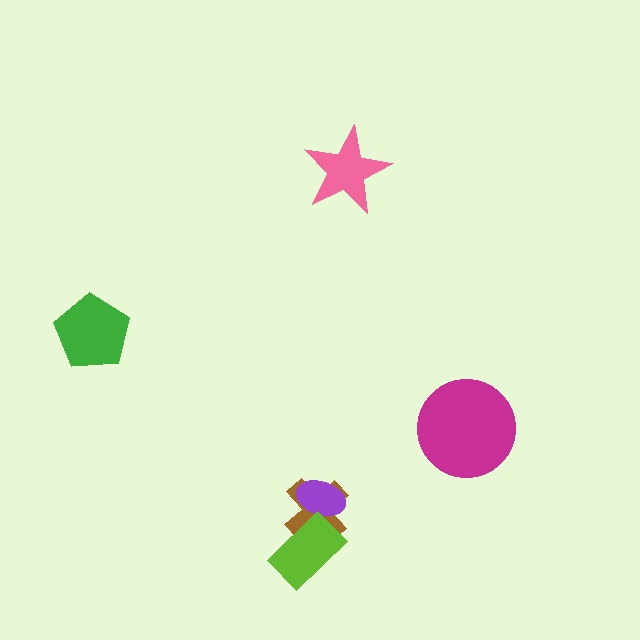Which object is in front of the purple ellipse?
The lime rectangle is in front of the purple ellipse.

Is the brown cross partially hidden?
Yes, it is partially covered by another shape.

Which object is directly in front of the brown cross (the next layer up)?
The purple ellipse is directly in front of the brown cross.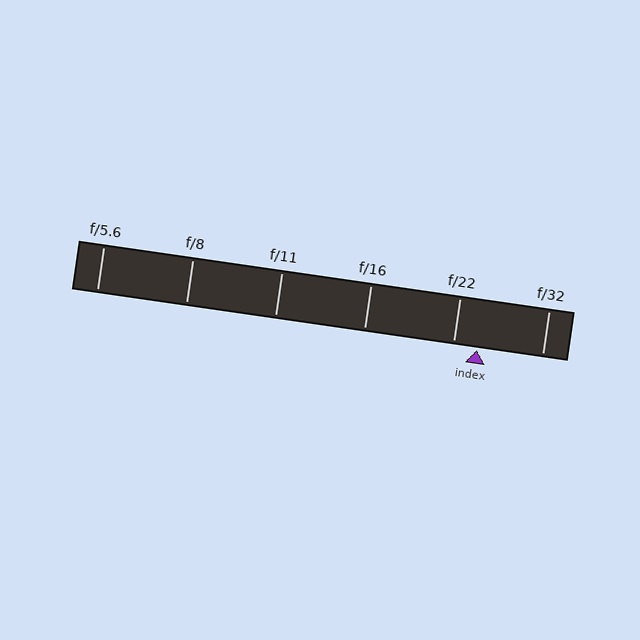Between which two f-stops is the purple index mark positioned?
The index mark is between f/22 and f/32.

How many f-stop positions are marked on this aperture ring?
There are 6 f-stop positions marked.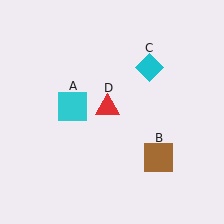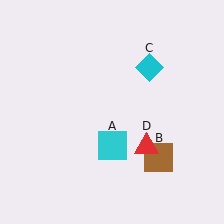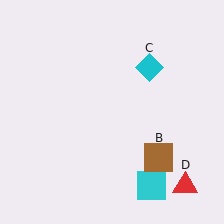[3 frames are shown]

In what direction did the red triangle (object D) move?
The red triangle (object D) moved down and to the right.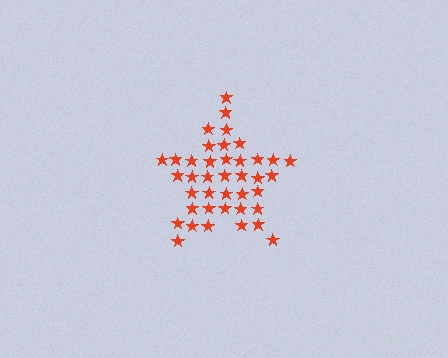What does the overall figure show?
The overall figure shows a star.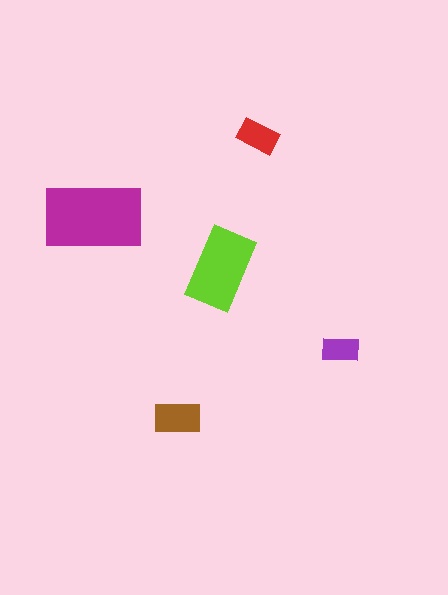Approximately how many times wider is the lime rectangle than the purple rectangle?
About 2 times wider.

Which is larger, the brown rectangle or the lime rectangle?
The lime one.